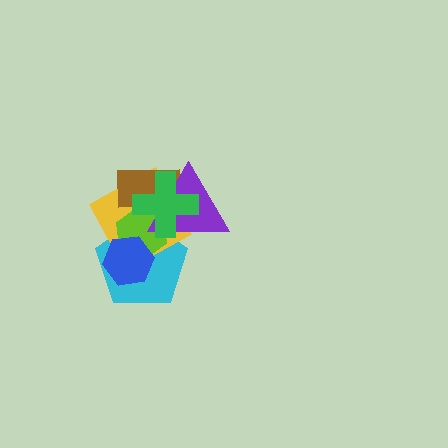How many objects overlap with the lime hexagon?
6 objects overlap with the lime hexagon.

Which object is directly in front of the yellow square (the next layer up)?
The brown rectangle is directly in front of the yellow square.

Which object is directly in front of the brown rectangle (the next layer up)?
The lime hexagon is directly in front of the brown rectangle.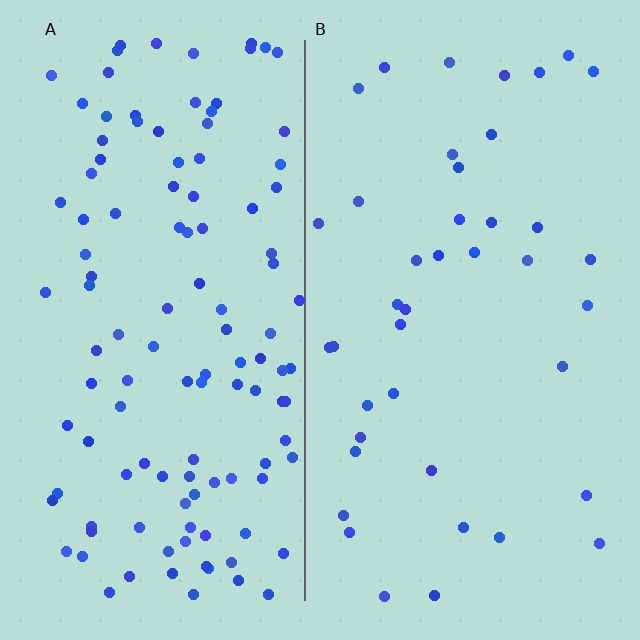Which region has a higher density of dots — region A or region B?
A (the left).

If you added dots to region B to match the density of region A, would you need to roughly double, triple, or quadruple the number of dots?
Approximately triple.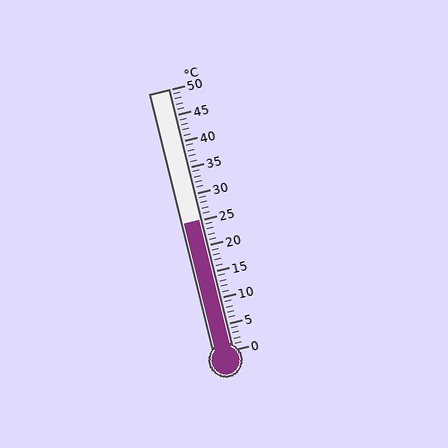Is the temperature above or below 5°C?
The temperature is above 5°C.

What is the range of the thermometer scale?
The thermometer scale ranges from 0°C to 50°C.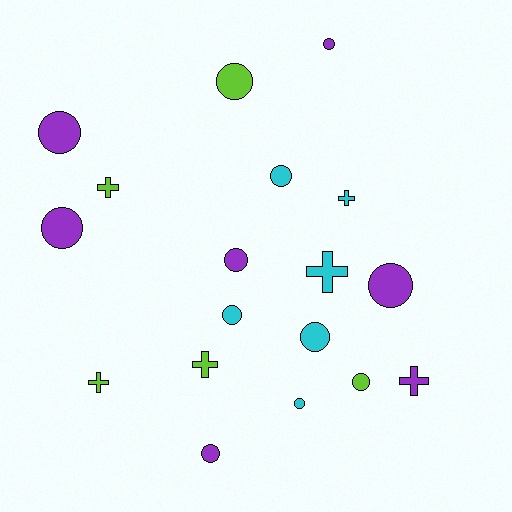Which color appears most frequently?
Purple, with 7 objects.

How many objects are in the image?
There are 18 objects.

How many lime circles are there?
There are 2 lime circles.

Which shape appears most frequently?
Circle, with 12 objects.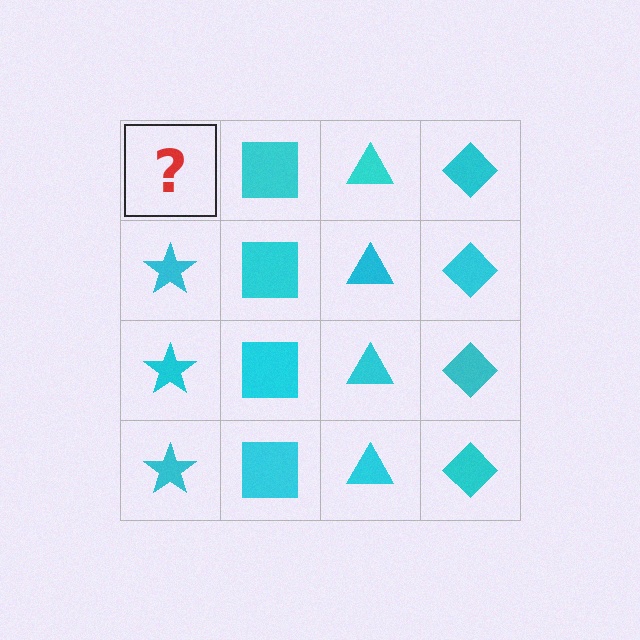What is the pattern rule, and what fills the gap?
The rule is that each column has a consistent shape. The gap should be filled with a cyan star.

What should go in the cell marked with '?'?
The missing cell should contain a cyan star.